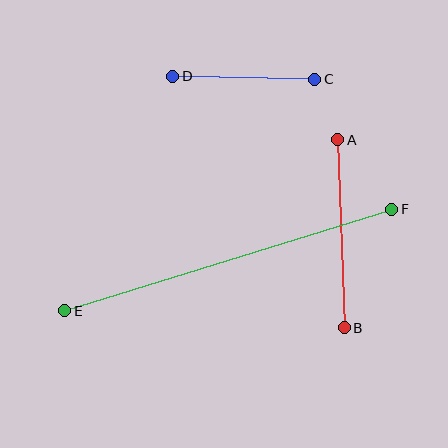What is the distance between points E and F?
The distance is approximately 343 pixels.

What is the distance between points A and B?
The distance is approximately 188 pixels.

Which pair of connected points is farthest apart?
Points E and F are farthest apart.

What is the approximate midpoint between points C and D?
The midpoint is at approximately (244, 78) pixels.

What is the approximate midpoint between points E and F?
The midpoint is at approximately (228, 260) pixels.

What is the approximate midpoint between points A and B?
The midpoint is at approximately (341, 234) pixels.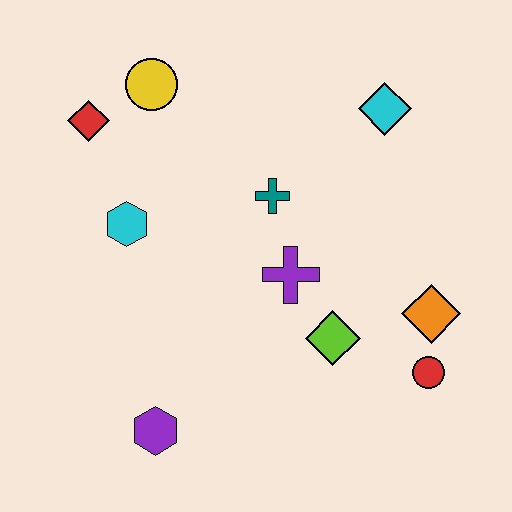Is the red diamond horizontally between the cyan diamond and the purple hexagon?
No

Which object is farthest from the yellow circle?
The red circle is farthest from the yellow circle.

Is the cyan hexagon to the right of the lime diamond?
No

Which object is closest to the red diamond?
The yellow circle is closest to the red diamond.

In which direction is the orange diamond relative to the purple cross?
The orange diamond is to the right of the purple cross.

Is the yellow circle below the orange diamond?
No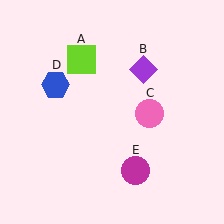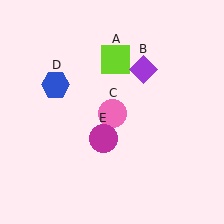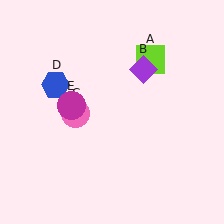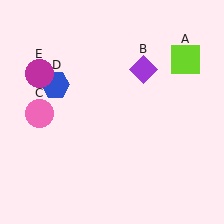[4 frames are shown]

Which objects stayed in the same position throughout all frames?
Purple diamond (object B) and blue hexagon (object D) remained stationary.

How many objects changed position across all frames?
3 objects changed position: lime square (object A), pink circle (object C), magenta circle (object E).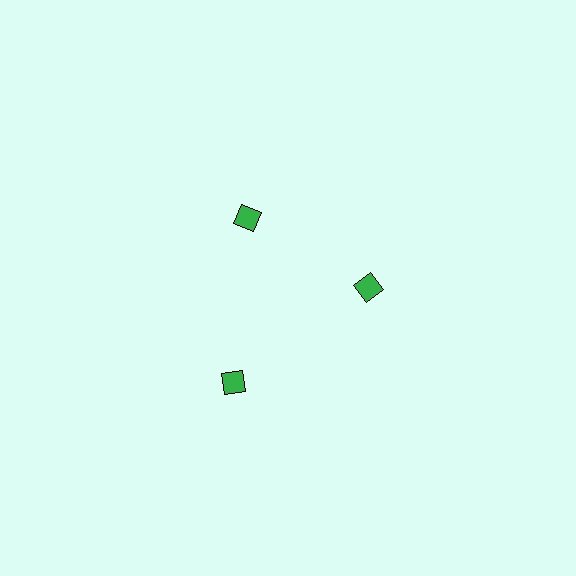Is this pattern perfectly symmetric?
No. The 3 green diamonds are arranged in a ring, but one element near the 7 o'clock position is pushed outward from the center, breaking the 3-fold rotational symmetry.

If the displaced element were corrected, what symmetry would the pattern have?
It would have 3-fold rotational symmetry — the pattern would map onto itself every 120 degrees.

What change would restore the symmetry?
The symmetry would be restored by moving it inward, back onto the ring so that all 3 diamonds sit at equal angles and equal distance from the center.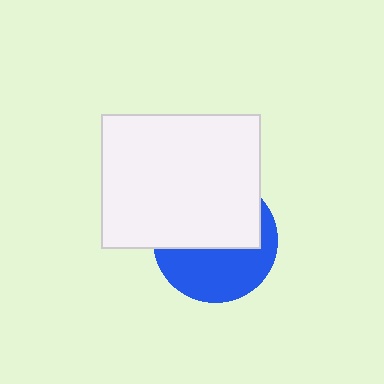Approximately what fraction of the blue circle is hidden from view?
Roughly 54% of the blue circle is hidden behind the white rectangle.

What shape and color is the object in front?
The object in front is a white rectangle.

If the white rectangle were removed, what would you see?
You would see the complete blue circle.